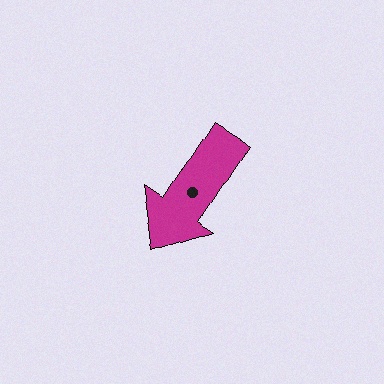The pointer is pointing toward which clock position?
Roughly 7 o'clock.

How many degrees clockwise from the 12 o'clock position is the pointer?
Approximately 213 degrees.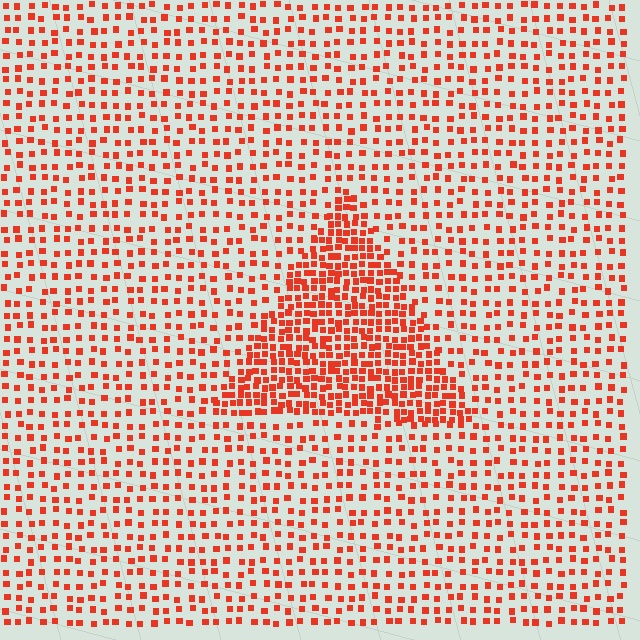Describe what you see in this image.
The image contains small red elements arranged at two different densities. A triangle-shaped region is visible where the elements are more densely packed than the surrounding area.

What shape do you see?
I see a triangle.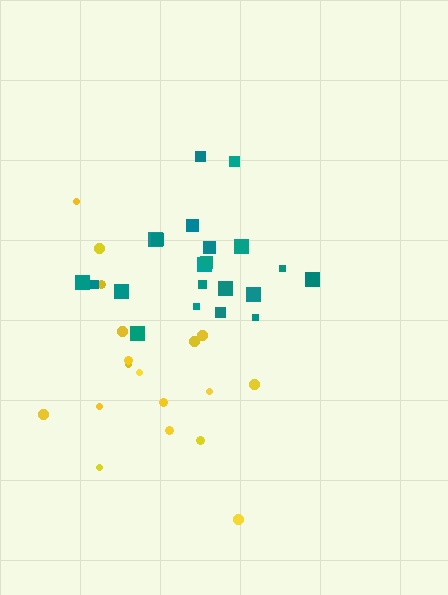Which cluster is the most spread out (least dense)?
Yellow.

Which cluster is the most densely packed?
Teal.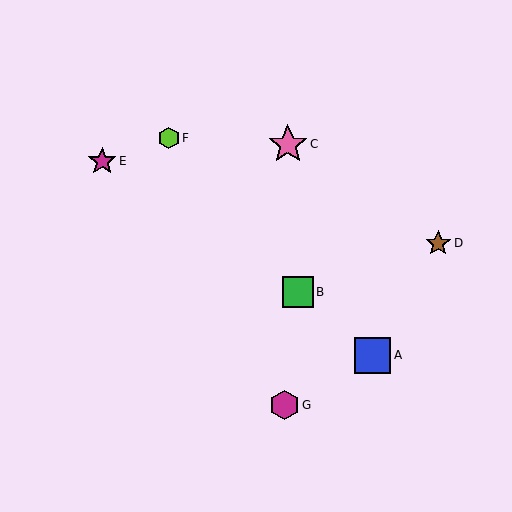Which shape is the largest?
The pink star (labeled C) is the largest.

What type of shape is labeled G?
Shape G is a magenta hexagon.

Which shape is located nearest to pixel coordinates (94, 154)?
The magenta star (labeled E) at (102, 161) is nearest to that location.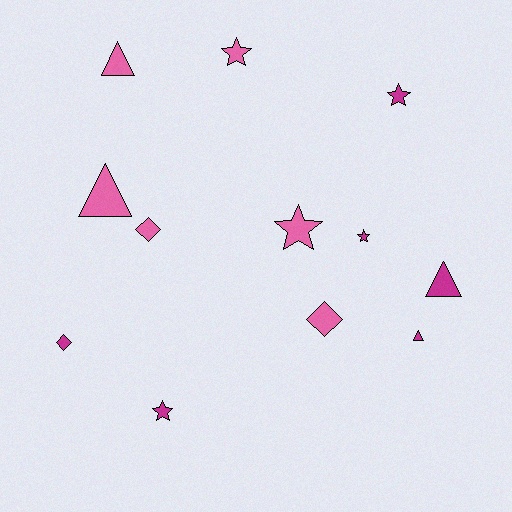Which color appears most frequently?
Magenta, with 6 objects.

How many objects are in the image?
There are 12 objects.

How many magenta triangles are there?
There are 2 magenta triangles.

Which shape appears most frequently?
Star, with 5 objects.